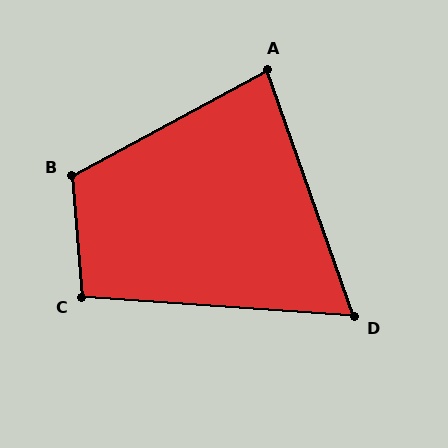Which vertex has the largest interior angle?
B, at approximately 114 degrees.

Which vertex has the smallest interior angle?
D, at approximately 66 degrees.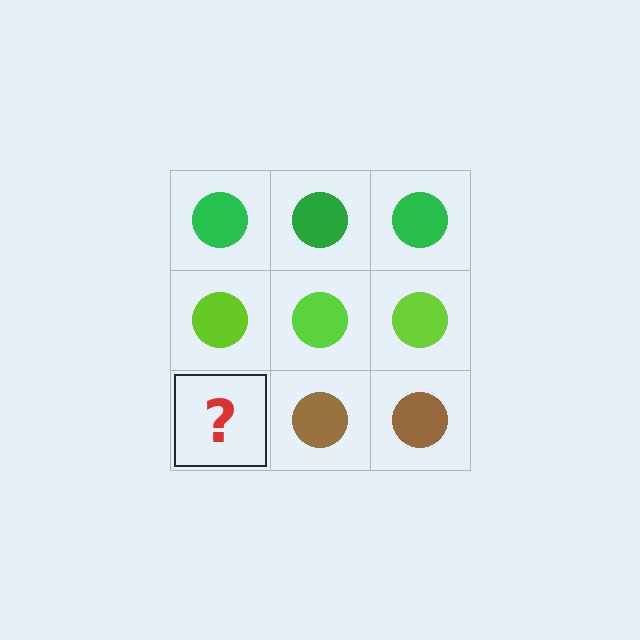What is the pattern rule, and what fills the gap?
The rule is that each row has a consistent color. The gap should be filled with a brown circle.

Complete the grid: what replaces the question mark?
The question mark should be replaced with a brown circle.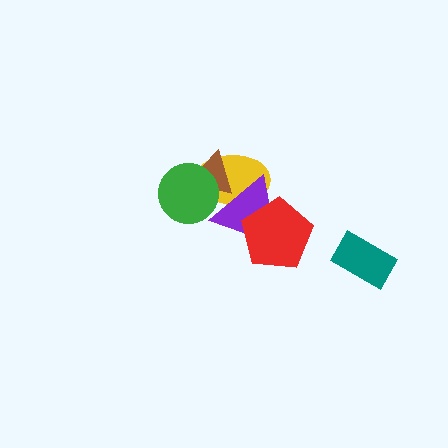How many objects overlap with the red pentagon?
1 object overlaps with the red pentagon.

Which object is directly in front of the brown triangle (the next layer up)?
The purple triangle is directly in front of the brown triangle.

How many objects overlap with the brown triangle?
3 objects overlap with the brown triangle.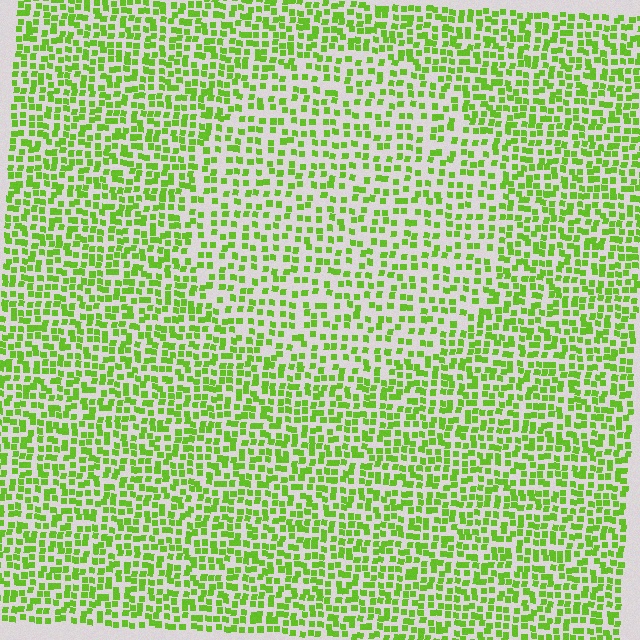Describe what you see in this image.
The image contains small lime elements arranged at two different densities. A circle-shaped region is visible where the elements are less densely packed than the surrounding area.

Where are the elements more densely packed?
The elements are more densely packed outside the circle boundary.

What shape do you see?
I see a circle.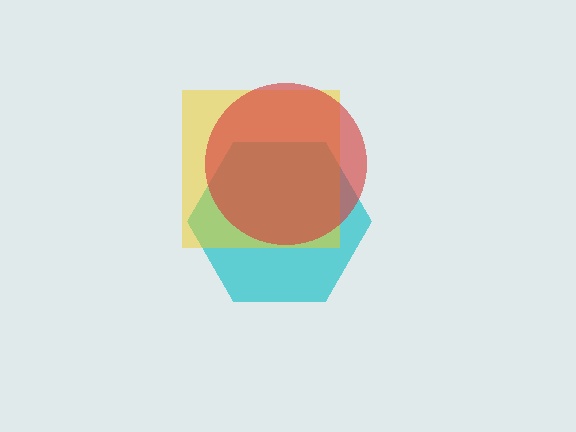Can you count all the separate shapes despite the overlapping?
Yes, there are 3 separate shapes.